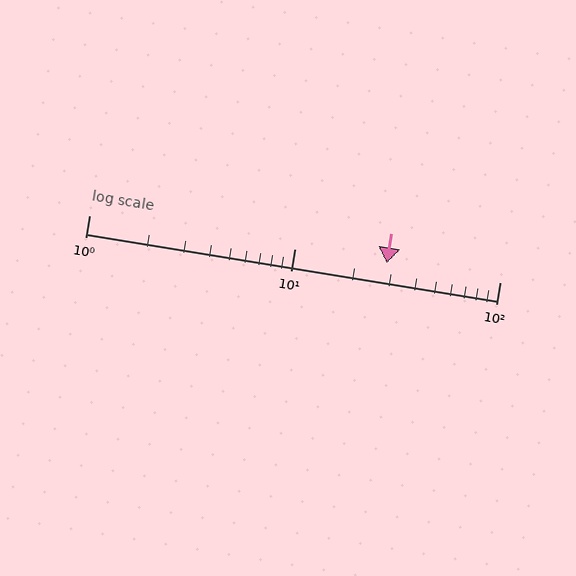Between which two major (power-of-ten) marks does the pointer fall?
The pointer is between 10 and 100.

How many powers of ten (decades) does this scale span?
The scale spans 2 decades, from 1 to 100.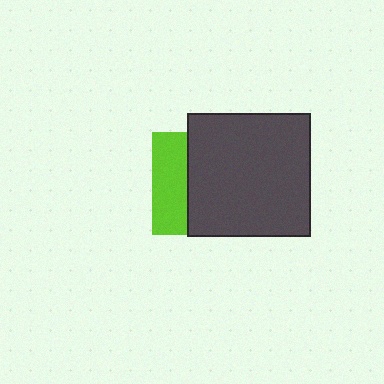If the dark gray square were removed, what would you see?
You would see the complete lime square.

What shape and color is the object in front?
The object in front is a dark gray square.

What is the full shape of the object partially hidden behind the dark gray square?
The partially hidden object is a lime square.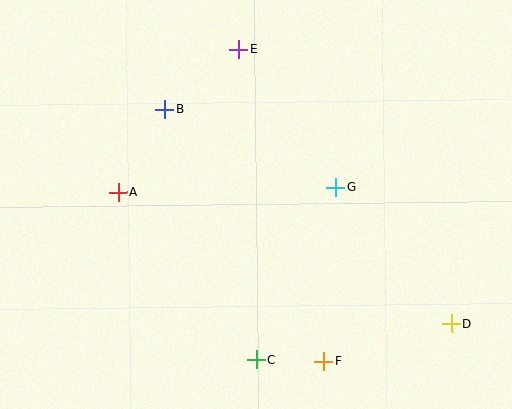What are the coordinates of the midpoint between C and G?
The midpoint between C and G is at (296, 274).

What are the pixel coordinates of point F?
Point F is at (323, 361).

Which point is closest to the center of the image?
Point G at (336, 187) is closest to the center.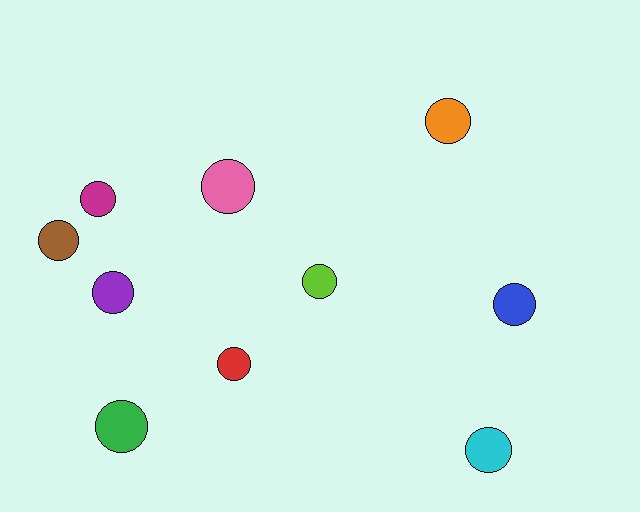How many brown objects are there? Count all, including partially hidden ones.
There is 1 brown object.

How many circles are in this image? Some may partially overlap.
There are 10 circles.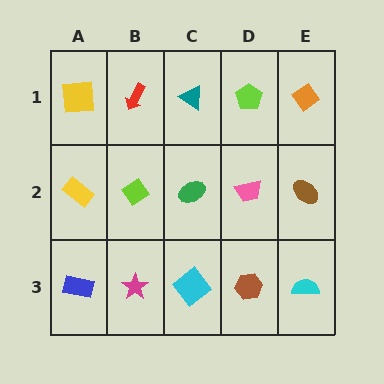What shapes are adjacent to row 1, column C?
A green ellipse (row 2, column C), a red arrow (row 1, column B), a lime pentagon (row 1, column D).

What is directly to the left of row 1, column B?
A yellow square.